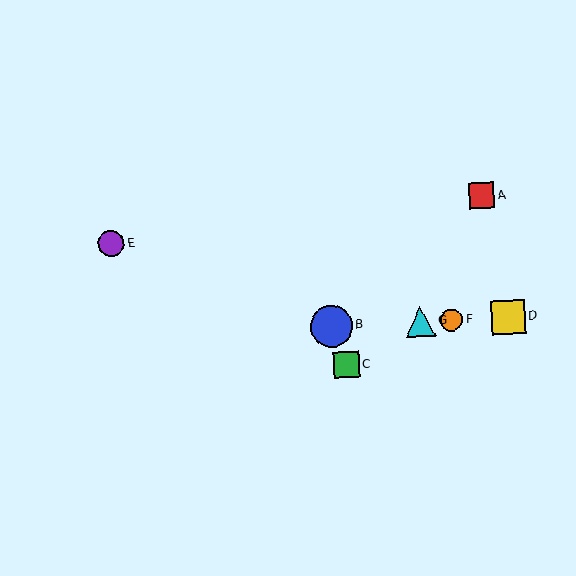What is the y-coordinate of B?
Object B is at y≈326.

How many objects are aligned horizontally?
4 objects (B, D, F, G) are aligned horizontally.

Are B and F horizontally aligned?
Yes, both are at y≈326.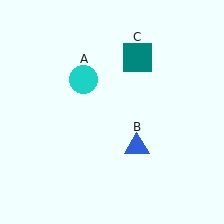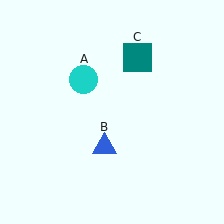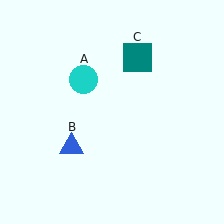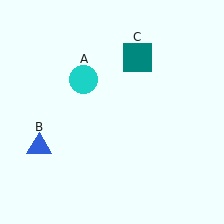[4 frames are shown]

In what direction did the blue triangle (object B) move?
The blue triangle (object B) moved left.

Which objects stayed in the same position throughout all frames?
Cyan circle (object A) and teal square (object C) remained stationary.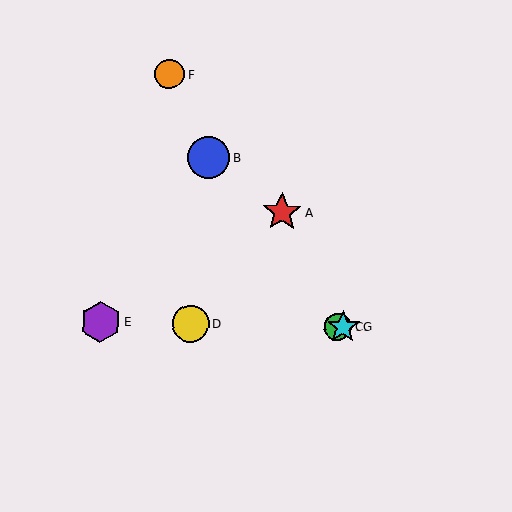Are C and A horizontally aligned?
No, C is at y≈327 and A is at y≈212.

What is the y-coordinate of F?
Object F is at y≈74.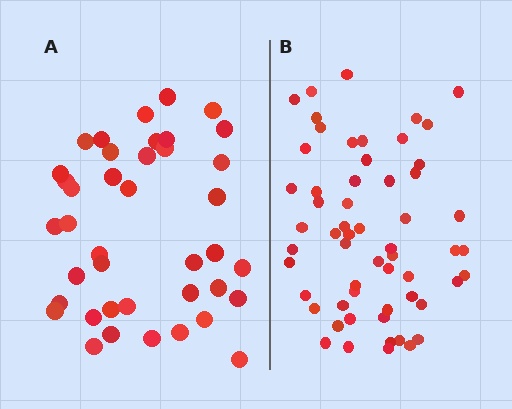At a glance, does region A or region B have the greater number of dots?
Region B (the right region) has more dots.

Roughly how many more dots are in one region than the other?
Region B has approximately 20 more dots than region A.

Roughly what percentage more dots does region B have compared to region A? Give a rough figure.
About 45% more.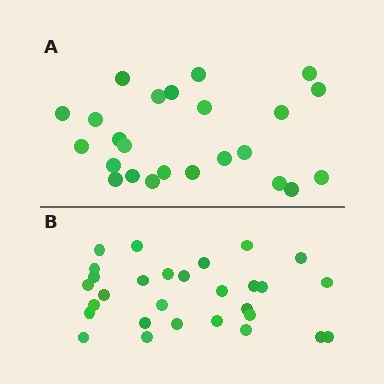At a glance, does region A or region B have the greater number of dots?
Region B (the bottom region) has more dots.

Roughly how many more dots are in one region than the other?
Region B has about 5 more dots than region A.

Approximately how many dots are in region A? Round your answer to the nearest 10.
About 20 dots. (The exact count is 24, which rounds to 20.)